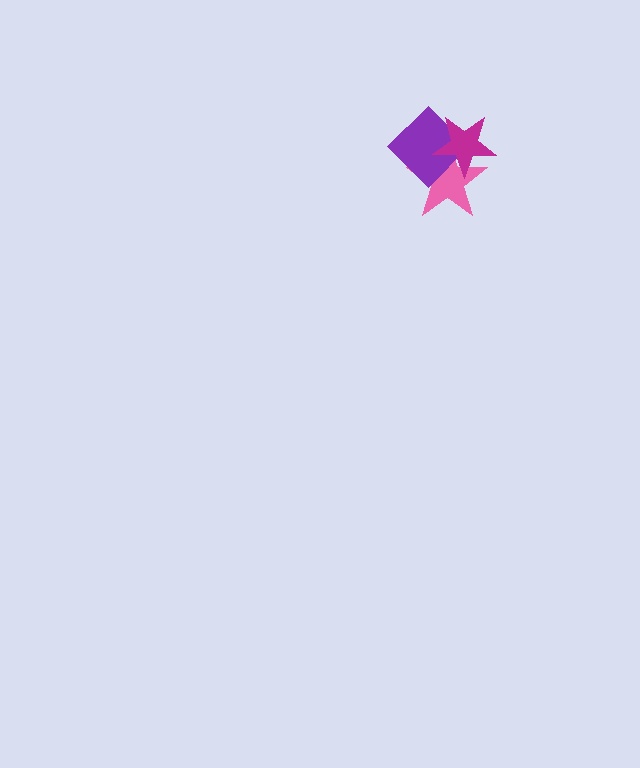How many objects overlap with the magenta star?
2 objects overlap with the magenta star.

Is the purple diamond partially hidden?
Yes, it is partially covered by another shape.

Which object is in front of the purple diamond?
The magenta star is in front of the purple diamond.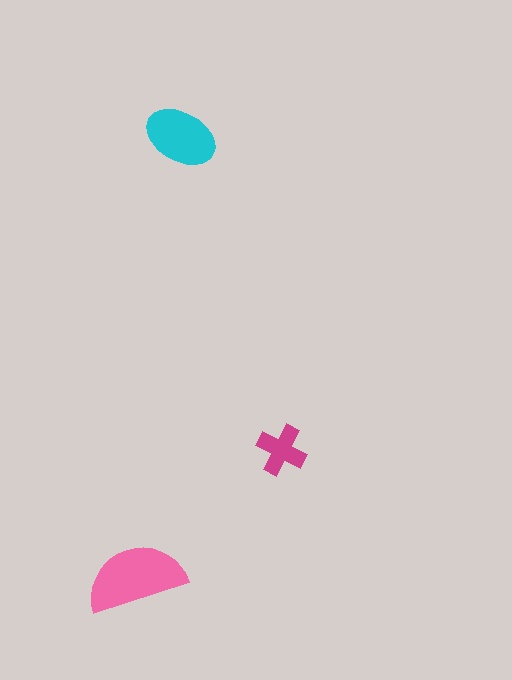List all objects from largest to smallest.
The pink semicircle, the cyan ellipse, the magenta cross.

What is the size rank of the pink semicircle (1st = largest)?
1st.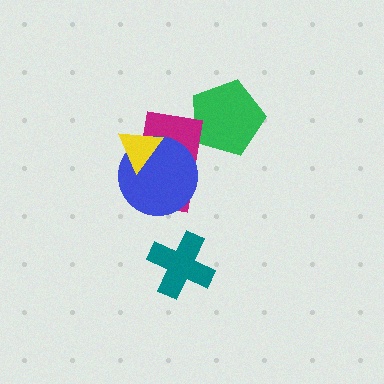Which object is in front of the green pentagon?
The magenta rectangle is in front of the green pentagon.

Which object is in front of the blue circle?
The yellow triangle is in front of the blue circle.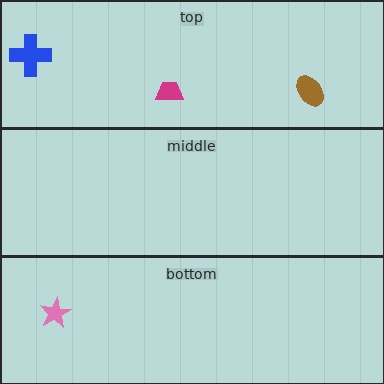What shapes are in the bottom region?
The pink star.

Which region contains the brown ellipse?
The top region.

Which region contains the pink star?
The bottom region.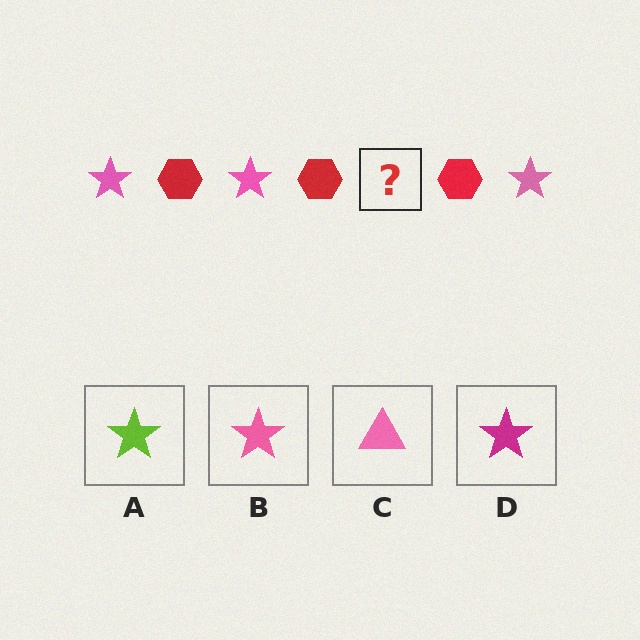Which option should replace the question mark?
Option B.